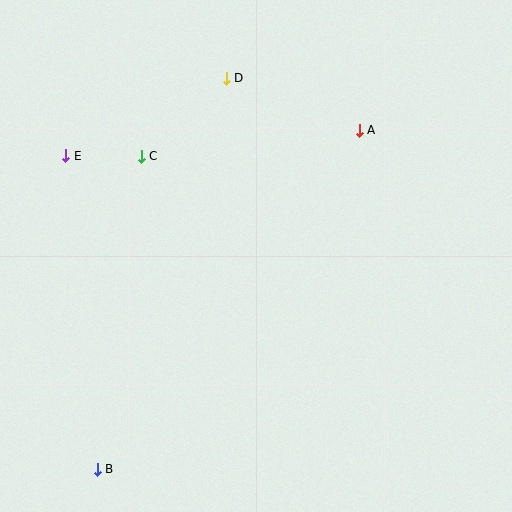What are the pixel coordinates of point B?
Point B is at (97, 469).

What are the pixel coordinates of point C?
Point C is at (141, 156).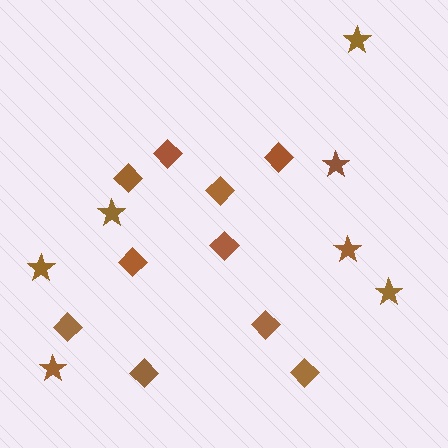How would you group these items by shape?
There are 2 groups: one group of diamonds (10) and one group of stars (7).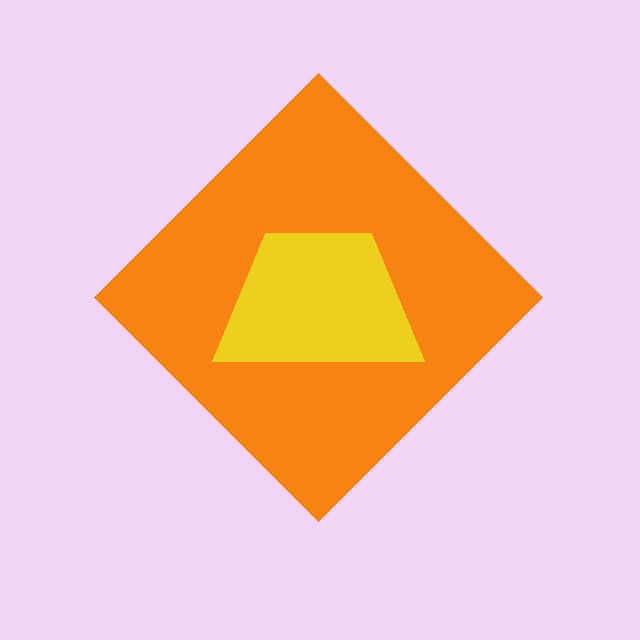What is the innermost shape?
The yellow trapezoid.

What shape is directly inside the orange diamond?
The yellow trapezoid.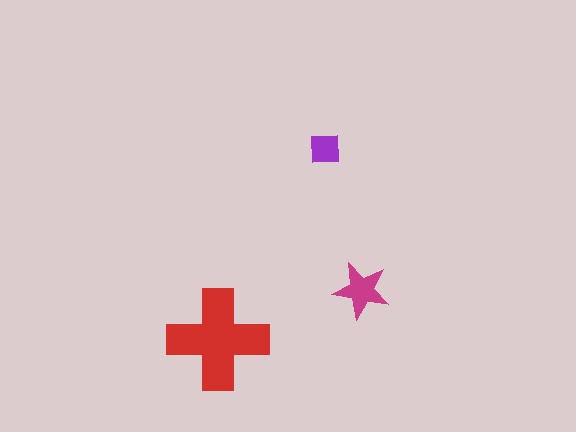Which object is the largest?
The red cross.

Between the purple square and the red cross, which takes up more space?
The red cross.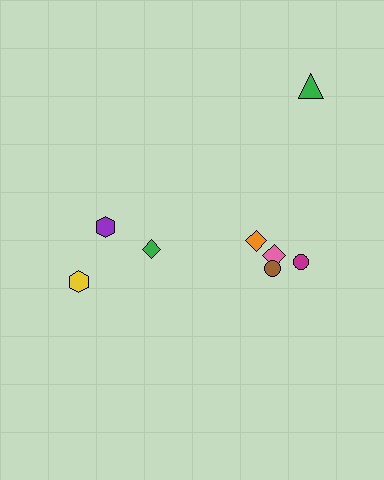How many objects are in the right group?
There are 5 objects.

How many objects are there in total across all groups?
There are 8 objects.